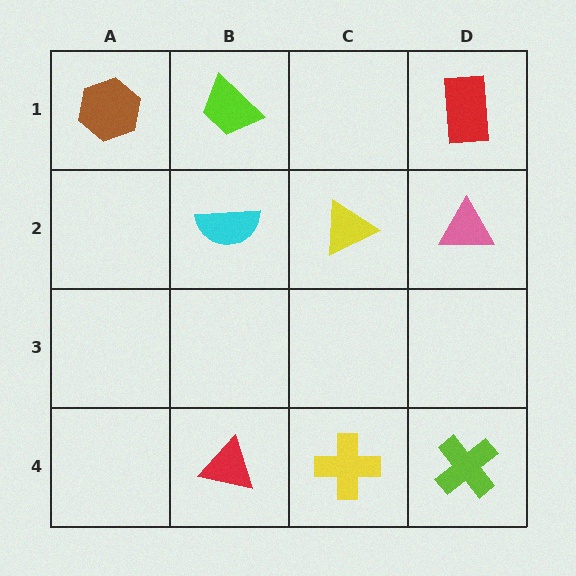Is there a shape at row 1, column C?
No, that cell is empty.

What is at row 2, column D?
A pink triangle.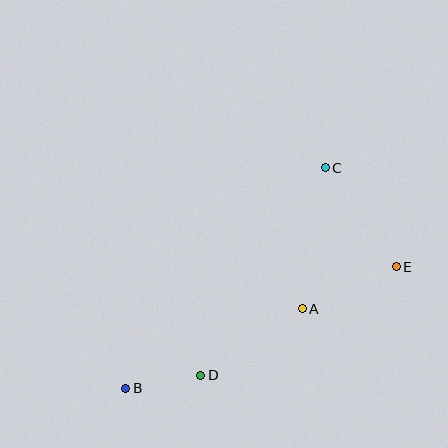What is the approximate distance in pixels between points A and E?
The distance between A and E is approximately 103 pixels.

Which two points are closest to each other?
Points B and D are closest to each other.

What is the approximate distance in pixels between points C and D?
The distance between C and D is approximately 242 pixels.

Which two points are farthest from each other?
Points B and C are farthest from each other.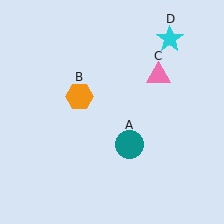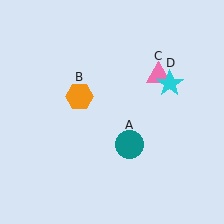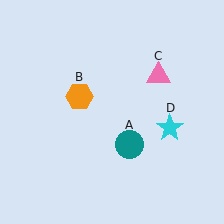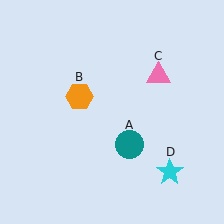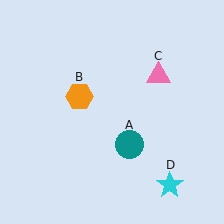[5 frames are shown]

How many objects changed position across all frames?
1 object changed position: cyan star (object D).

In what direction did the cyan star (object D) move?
The cyan star (object D) moved down.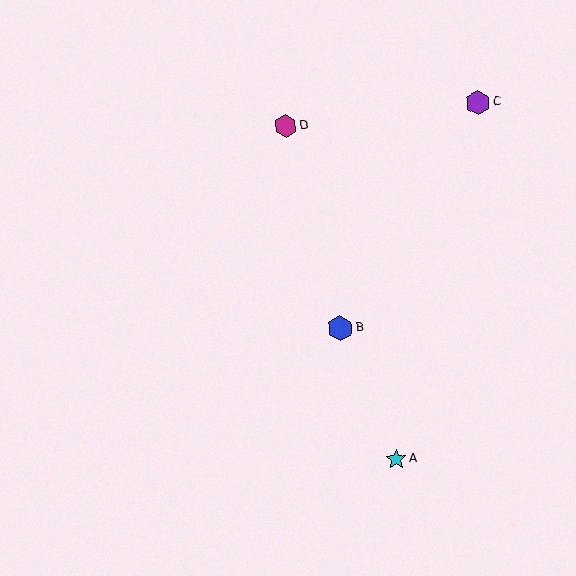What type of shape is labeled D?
Shape D is a magenta hexagon.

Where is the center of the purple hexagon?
The center of the purple hexagon is at (478, 103).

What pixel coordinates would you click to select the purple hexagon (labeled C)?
Click at (478, 103) to select the purple hexagon C.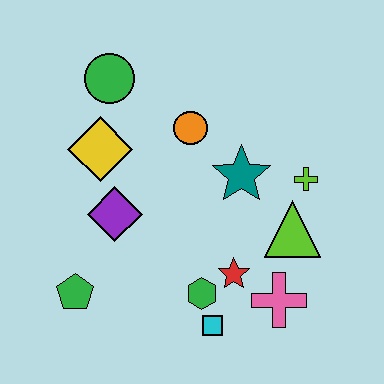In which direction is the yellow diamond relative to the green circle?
The yellow diamond is below the green circle.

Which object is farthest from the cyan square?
The green circle is farthest from the cyan square.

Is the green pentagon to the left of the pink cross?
Yes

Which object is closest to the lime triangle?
The lime cross is closest to the lime triangle.